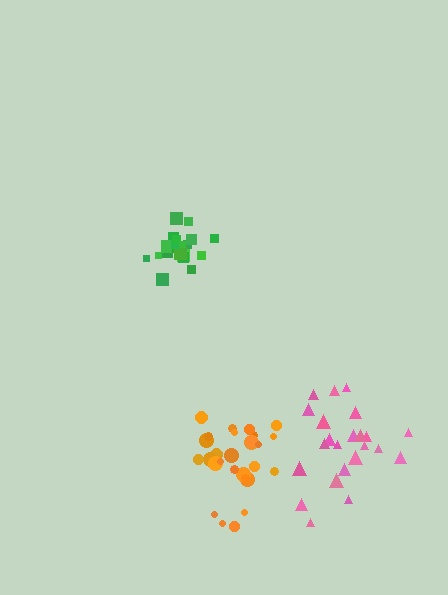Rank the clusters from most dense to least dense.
green, orange, pink.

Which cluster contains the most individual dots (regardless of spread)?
Orange (29).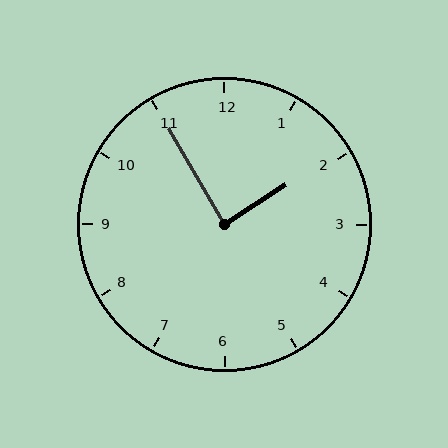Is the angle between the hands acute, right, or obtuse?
It is right.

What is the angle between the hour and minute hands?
Approximately 88 degrees.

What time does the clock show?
1:55.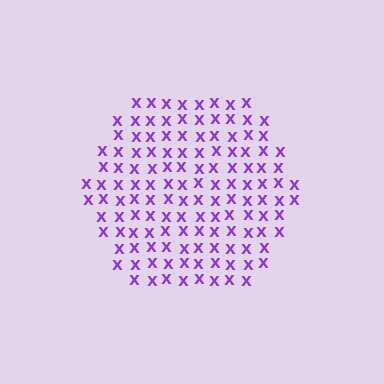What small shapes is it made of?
It is made of small letter X's.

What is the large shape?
The large shape is a hexagon.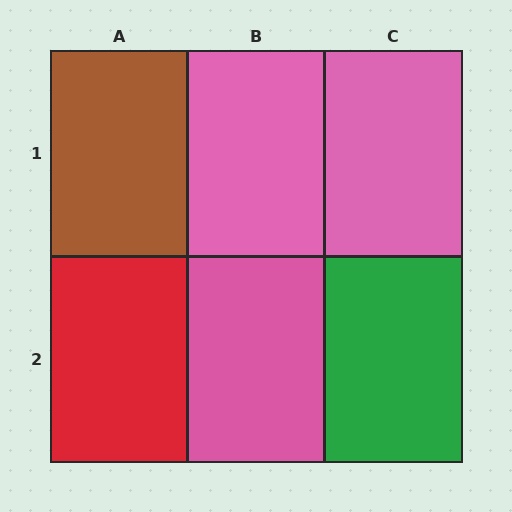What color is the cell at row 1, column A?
Brown.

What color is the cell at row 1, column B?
Pink.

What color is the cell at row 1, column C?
Pink.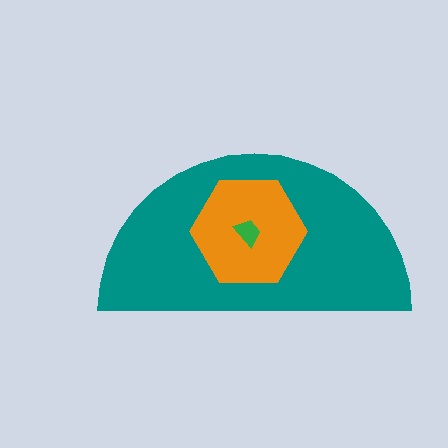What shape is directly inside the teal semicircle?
The orange hexagon.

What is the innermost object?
The green trapezoid.